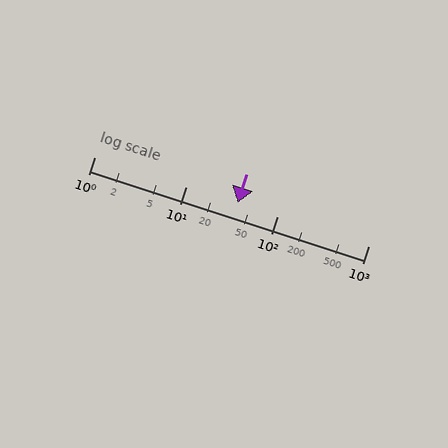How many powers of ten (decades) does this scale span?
The scale spans 3 decades, from 1 to 1000.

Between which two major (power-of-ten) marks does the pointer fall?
The pointer is between 10 and 100.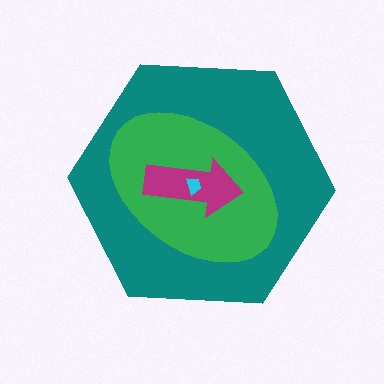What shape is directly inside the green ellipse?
The magenta arrow.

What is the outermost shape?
The teal hexagon.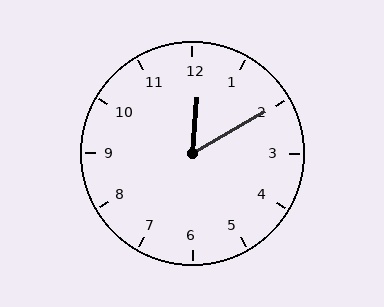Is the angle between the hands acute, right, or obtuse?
It is acute.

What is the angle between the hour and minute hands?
Approximately 55 degrees.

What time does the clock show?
12:10.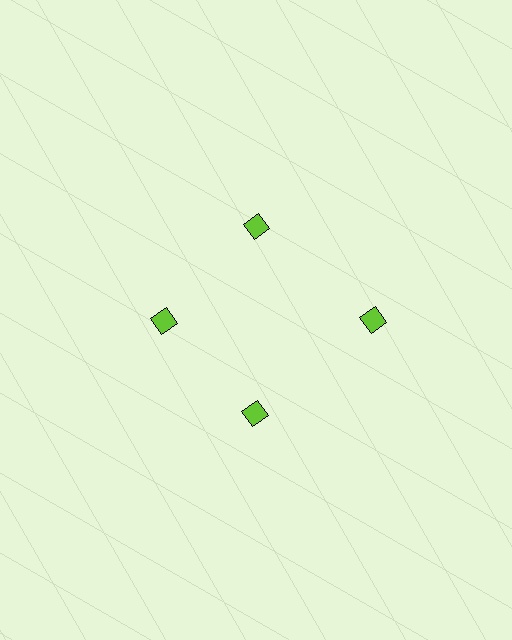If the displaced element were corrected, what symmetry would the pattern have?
It would have 4-fold rotational symmetry — the pattern would map onto itself every 90 degrees.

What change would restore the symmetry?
The symmetry would be restored by moving it inward, back onto the ring so that all 4 squares sit at equal angles and equal distance from the center.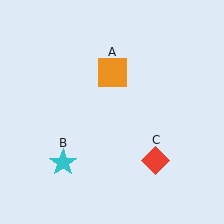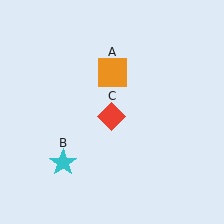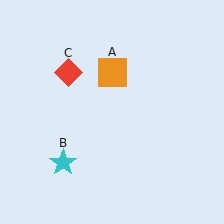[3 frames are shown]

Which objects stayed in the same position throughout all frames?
Orange square (object A) and cyan star (object B) remained stationary.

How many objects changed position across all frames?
1 object changed position: red diamond (object C).